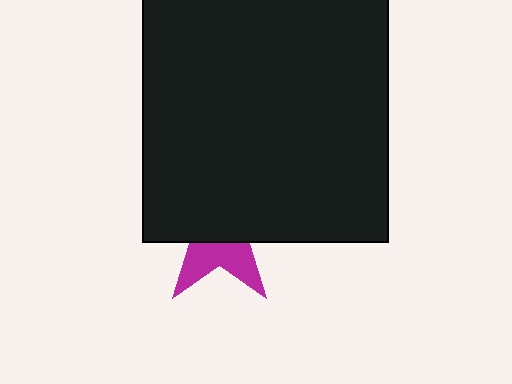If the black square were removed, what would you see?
You would see the complete magenta star.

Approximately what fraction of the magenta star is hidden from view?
Roughly 63% of the magenta star is hidden behind the black square.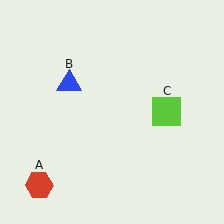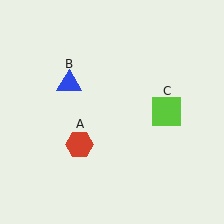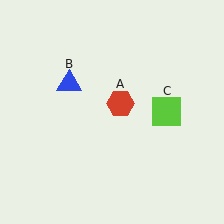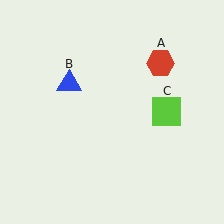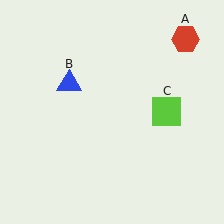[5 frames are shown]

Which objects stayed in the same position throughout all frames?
Blue triangle (object B) and lime square (object C) remained stationary.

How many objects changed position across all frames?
1 object changed position: red hexagon (object A).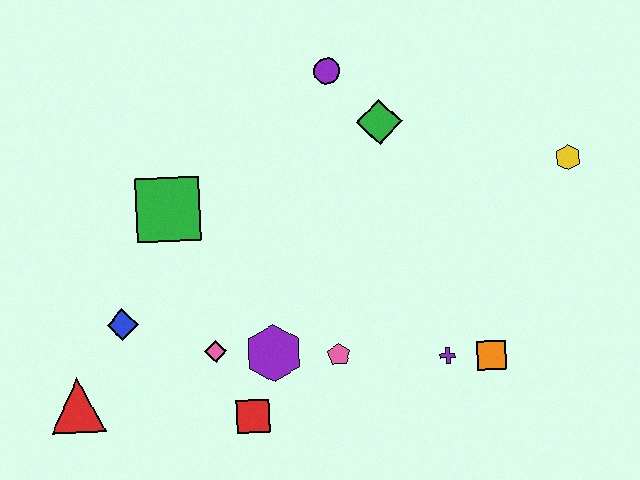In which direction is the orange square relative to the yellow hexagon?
The orange square is below the yellow hexagon.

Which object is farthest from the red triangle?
The yellow hexagon is farthest from the red triangle.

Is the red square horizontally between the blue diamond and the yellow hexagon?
Yes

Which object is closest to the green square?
The blue diamond is closest to the green square.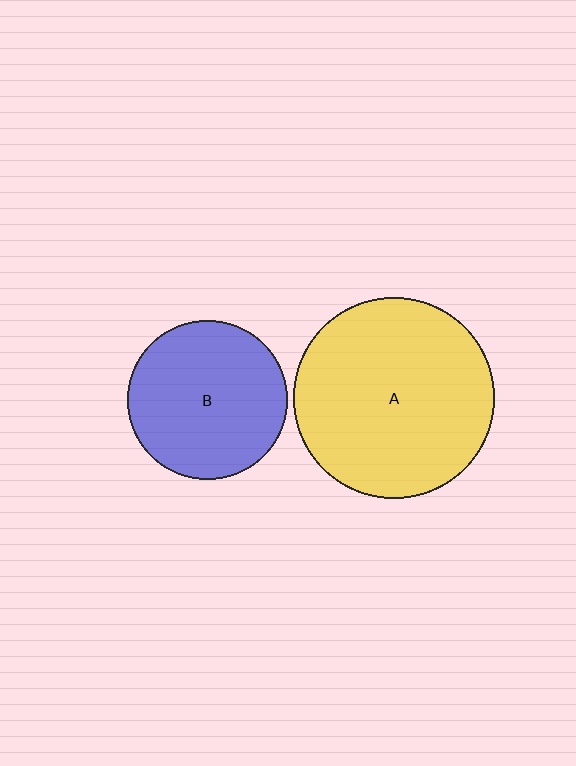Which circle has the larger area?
Circle A (yellow).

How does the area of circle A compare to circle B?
Approximately 1.6 times.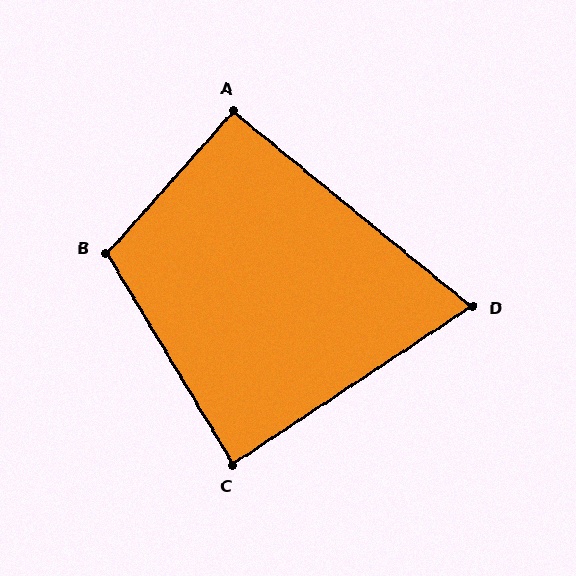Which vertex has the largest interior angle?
B, at approximately 107 degrees.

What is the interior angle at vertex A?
Approximately 92 degrees (approximately right).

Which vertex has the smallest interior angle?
D, at approximately 73 degrees.